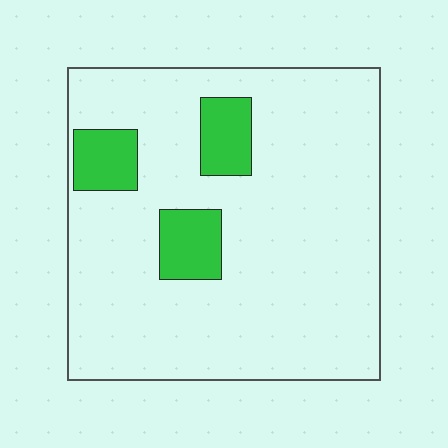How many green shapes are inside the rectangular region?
3.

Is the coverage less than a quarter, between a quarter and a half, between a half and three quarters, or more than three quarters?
Less than a quarter.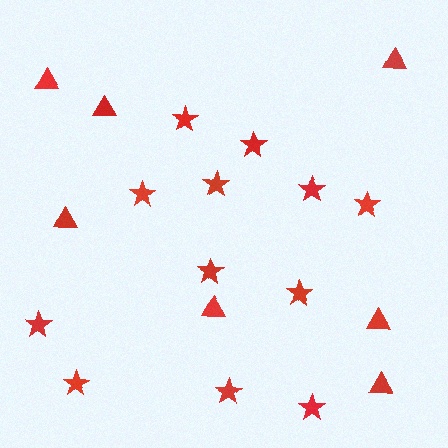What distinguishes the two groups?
There are 2 groups: one group of triangles (7) and one group of stars (12).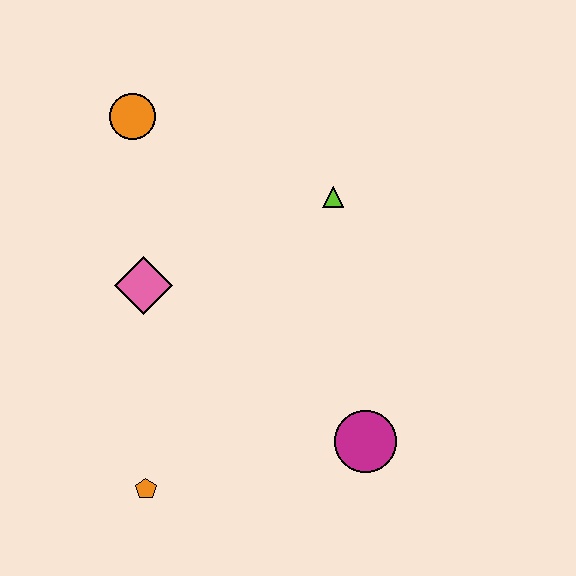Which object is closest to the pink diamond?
The orange circle is closest to the pink diamond.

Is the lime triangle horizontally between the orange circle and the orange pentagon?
No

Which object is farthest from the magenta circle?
The orange circle is farthest from the magenta circle.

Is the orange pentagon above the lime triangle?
No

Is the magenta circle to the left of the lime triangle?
No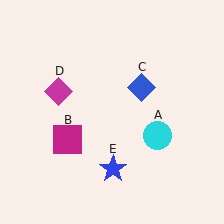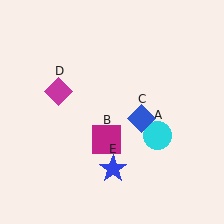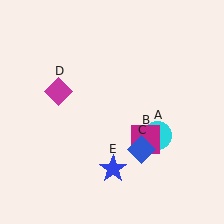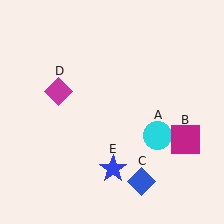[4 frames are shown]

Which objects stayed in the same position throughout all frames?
Cyan circle (object A) and magenta diamond (object D) and blue star (object E) remained stationary.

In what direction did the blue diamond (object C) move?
The blue diamond (object C) moved down.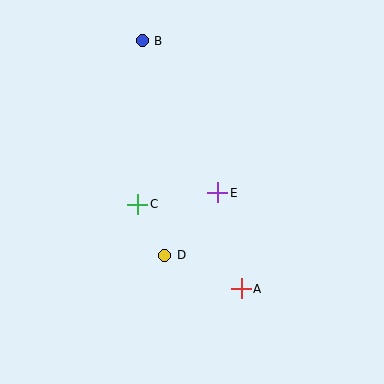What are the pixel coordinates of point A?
Point A is at (241, 289).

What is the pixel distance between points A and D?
The distance between A and D is 84 pixels.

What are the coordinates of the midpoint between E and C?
The midpoint between E and C is at (178, 199).